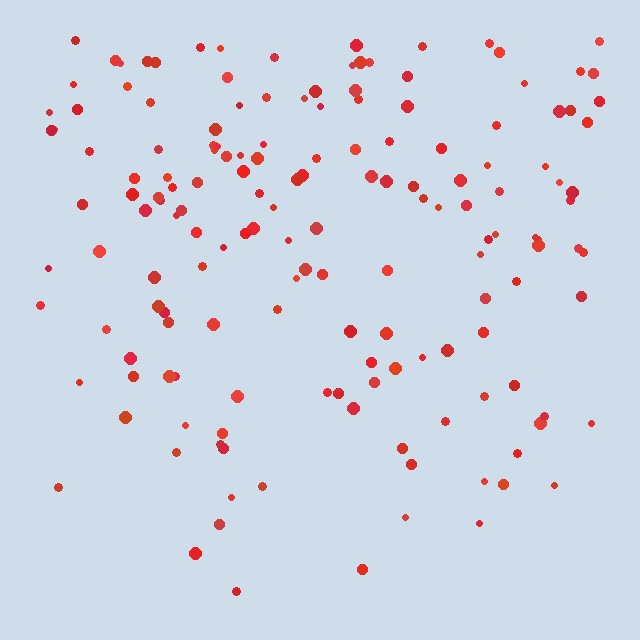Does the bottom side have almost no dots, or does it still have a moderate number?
Still a moderate number, just noticeably fewer than the top.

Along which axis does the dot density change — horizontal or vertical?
Vertical.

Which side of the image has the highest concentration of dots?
The top.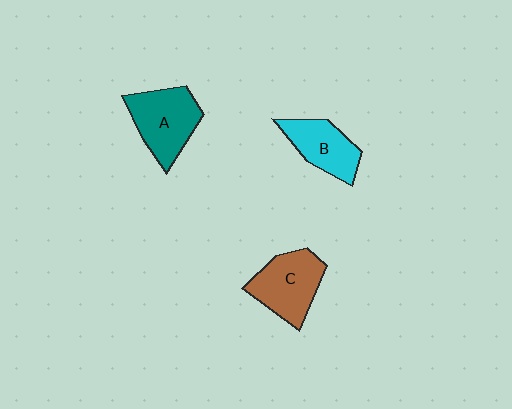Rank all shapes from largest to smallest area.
From largest to smallest: A (teal), C (brown), B (cyan).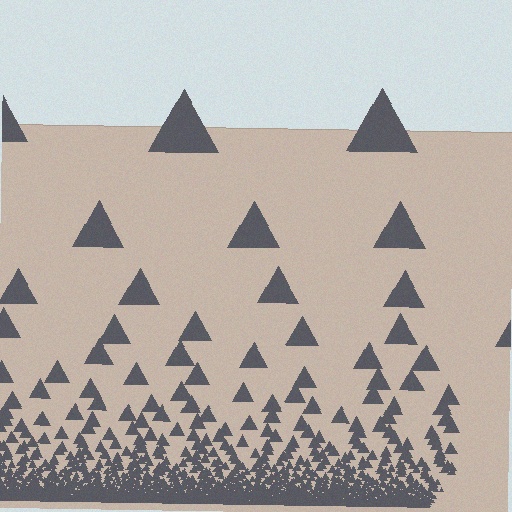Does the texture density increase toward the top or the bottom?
Density increases toward the bottom.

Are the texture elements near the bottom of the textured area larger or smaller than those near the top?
Smaller. The gradient is inverted — elements near the bottom are smaller and denser.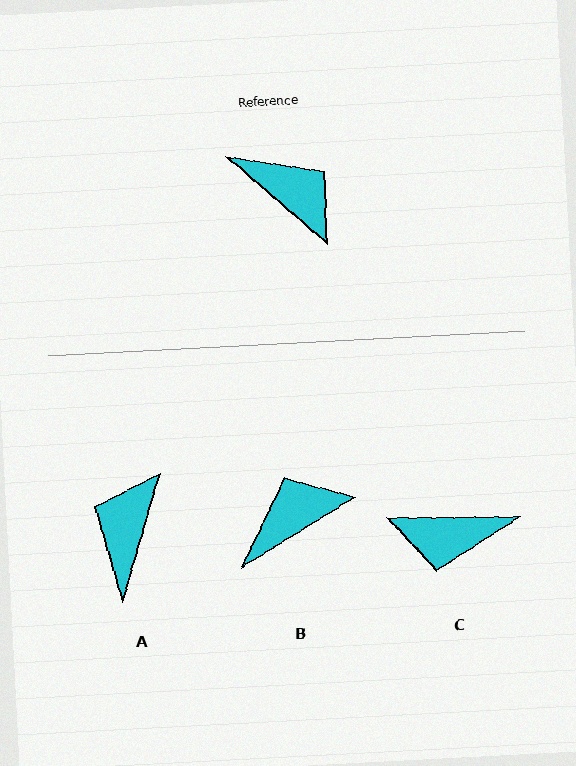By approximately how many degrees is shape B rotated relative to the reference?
Approximately 73 degrees counter-clockwise.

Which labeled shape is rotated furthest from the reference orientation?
C, about 138 degrees away.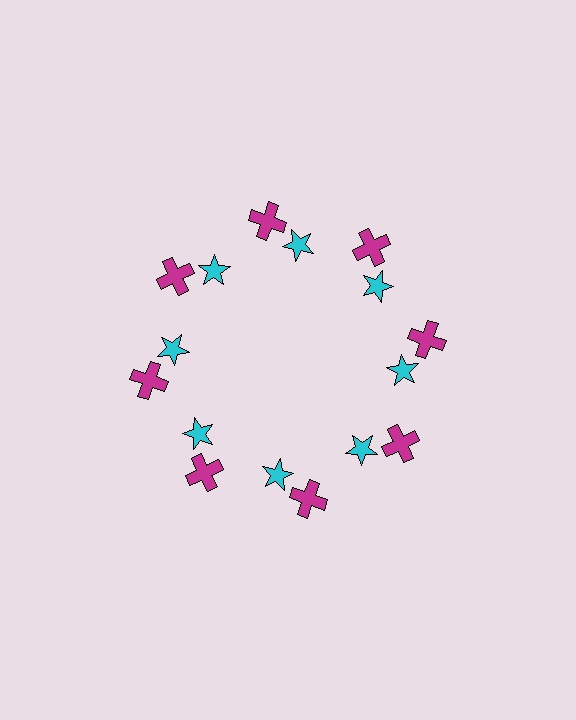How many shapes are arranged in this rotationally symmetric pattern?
There are 16 shapes, arranged in 8 groups of 2.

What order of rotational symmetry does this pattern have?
This pattern has 8-fold rotational symmetry.